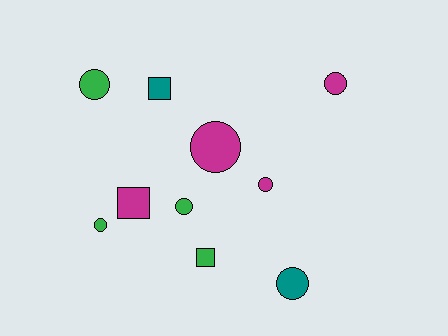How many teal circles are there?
There is 1 teal circle.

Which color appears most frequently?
Green, with 4 objects.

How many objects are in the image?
There are 10 objects.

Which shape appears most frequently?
Circle, with 7 objects.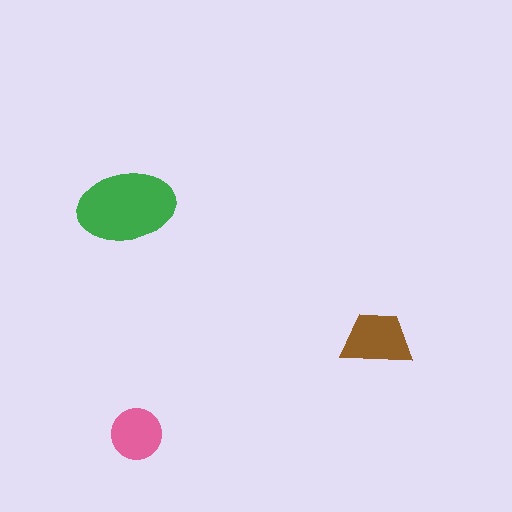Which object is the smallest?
The pink circle.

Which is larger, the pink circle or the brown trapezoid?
The brown trapezoid.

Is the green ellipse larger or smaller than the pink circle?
Larger.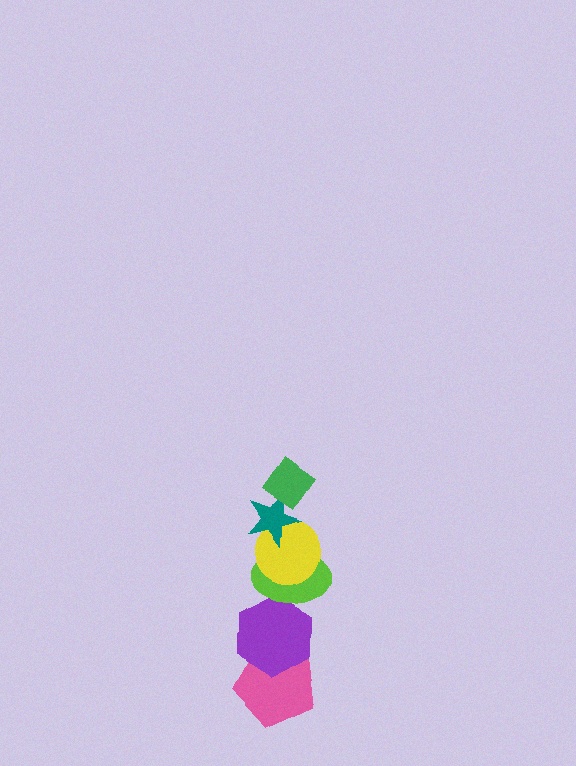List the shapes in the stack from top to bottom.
From top to bottom: the green diamond, the teal star, the yellow circle, the lime ellipse, the purple hexagon, the pink pentagon.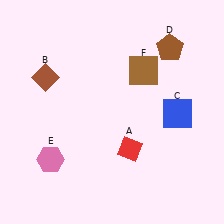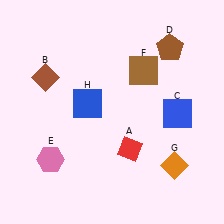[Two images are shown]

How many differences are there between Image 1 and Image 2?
There are 2 differences between the two images.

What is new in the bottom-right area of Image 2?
An orange diamond (G) was added in the bottom-right area of Image 2.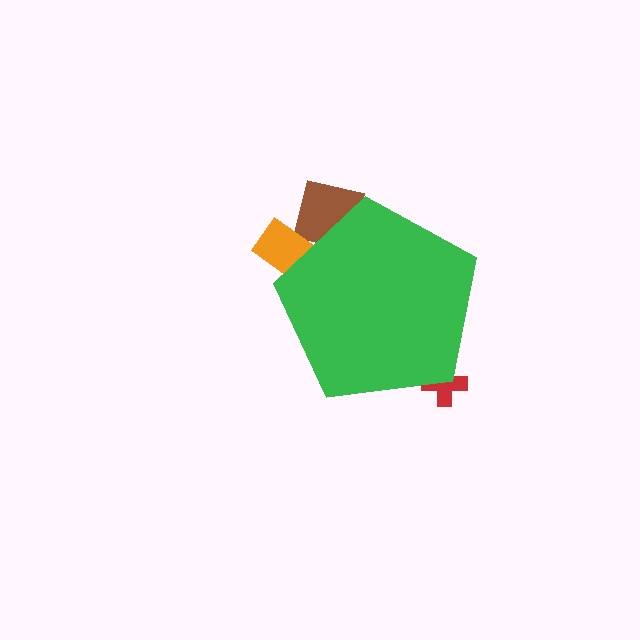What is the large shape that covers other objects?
A green pentagon.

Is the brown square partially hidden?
Yes, the brown square is partially hidden behind the green pentagon.